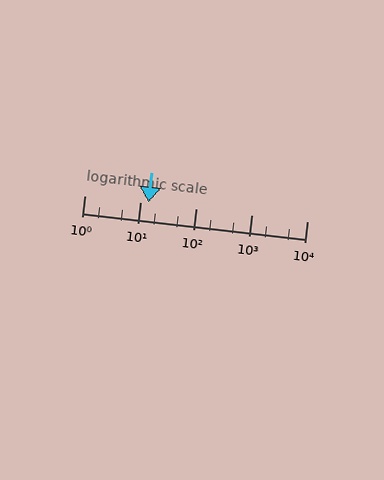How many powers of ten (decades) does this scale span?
The scale spans 4 decades, from 1 to 10000.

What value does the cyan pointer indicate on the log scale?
The pointer indicates approximately 14.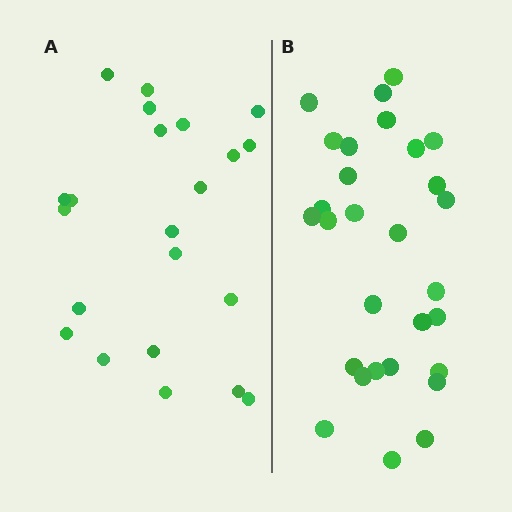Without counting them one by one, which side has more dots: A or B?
Region B (the right region) has more dots.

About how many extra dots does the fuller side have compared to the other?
Region B has roughly 8 or so more dots than region A.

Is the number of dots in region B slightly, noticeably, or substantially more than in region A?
Region B has noticeably more, but not dramatically so. The ratio is roughly 1.3 to 1.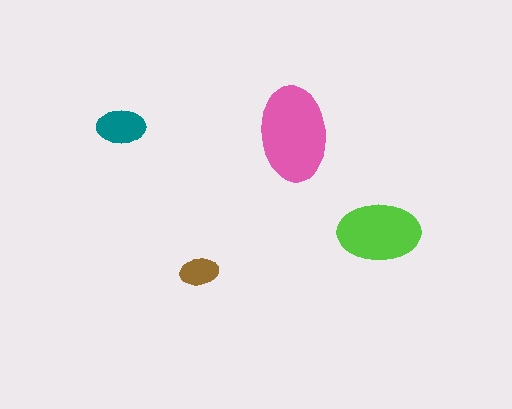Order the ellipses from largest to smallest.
the pink one, the lime one, the teal one, the brown one.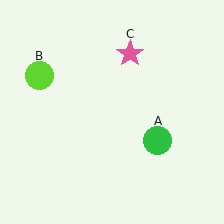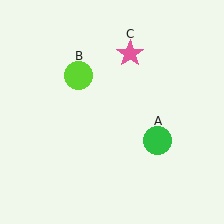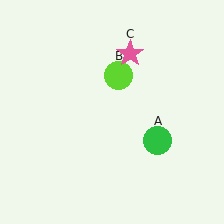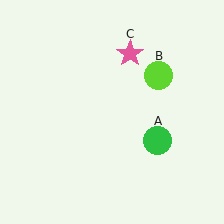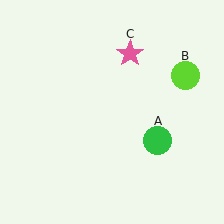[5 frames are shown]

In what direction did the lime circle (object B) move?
The lime circle (object B) moved right.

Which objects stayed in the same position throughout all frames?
Green circle (object A) and pink star (object C) remained stationary.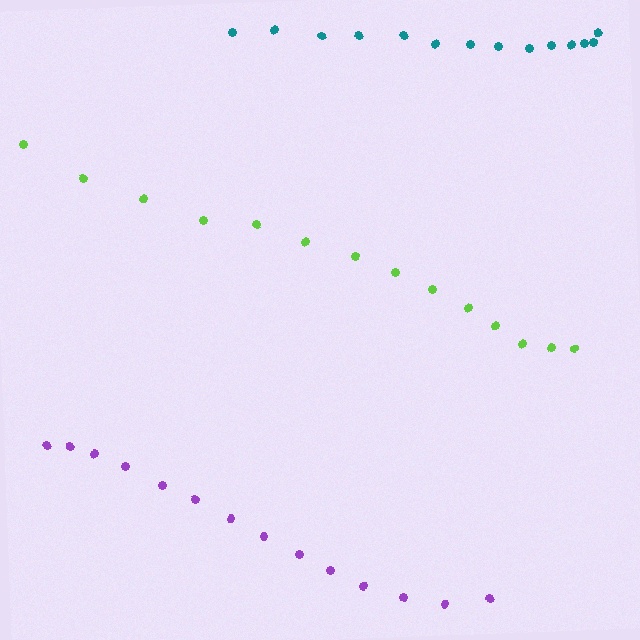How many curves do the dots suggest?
There are 3 distinct paths.